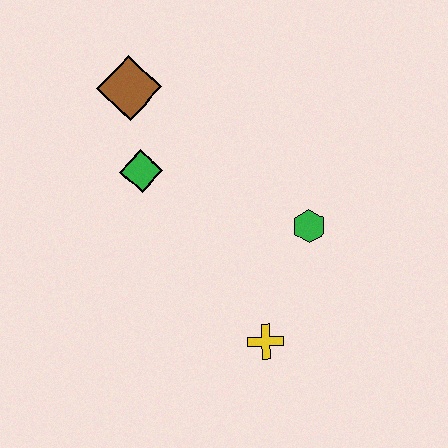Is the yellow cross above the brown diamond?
No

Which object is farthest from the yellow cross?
The brown diamond is farthest from the yellow cross.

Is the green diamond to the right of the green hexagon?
No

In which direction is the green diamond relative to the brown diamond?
The green diamond is below the brown diamond.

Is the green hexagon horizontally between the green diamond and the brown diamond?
No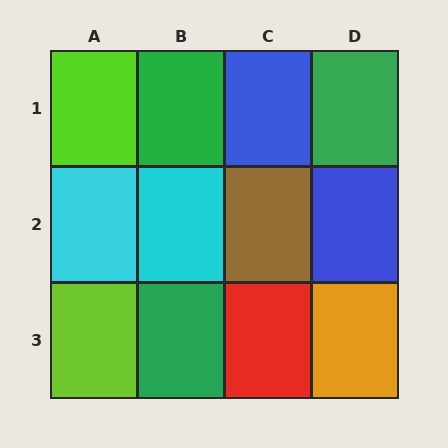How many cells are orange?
1 cell is orange.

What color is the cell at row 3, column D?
Orange.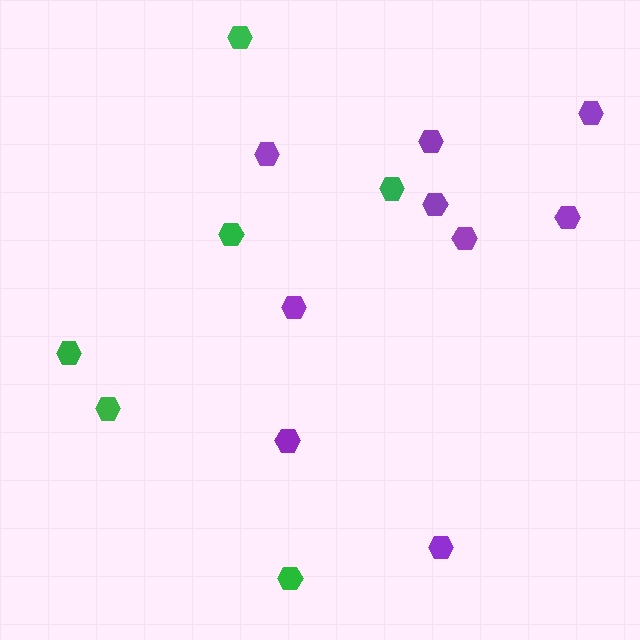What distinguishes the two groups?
There are 2 groups: one group of purple hexagons (9) and one group of green hexagons (6).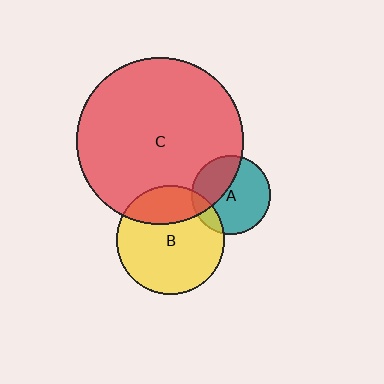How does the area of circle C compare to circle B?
Approximately 2.4 times.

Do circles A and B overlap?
Yes.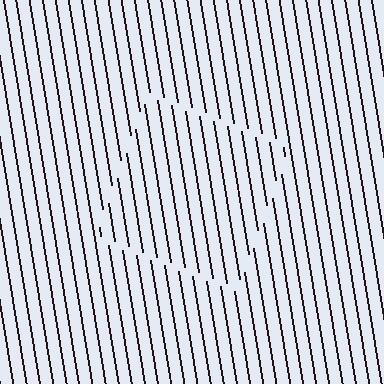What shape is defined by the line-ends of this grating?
An illusory square. The interior of the shape contains the same grating, shifted by half a period — the contour is defined by the phase discontinuity where line-ends from the inner and outer gratings abut.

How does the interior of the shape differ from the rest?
The interior of the shape contains the same grating, shifted by half a period — the contour is defined by the phase discontinuity where line-ends from the inner and outer gratings abut.